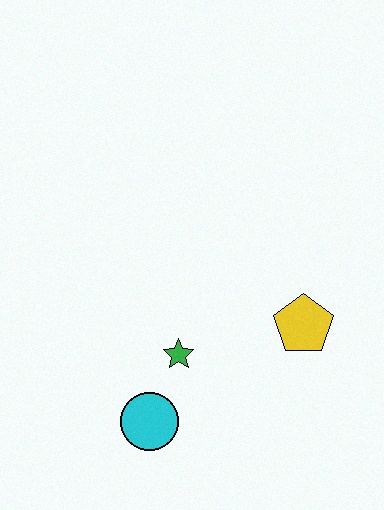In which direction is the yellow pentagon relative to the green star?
The yellow pentagon is to the right of the green star.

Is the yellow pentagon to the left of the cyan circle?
No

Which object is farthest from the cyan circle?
The yellow pentagon is farthest from the cyan circle.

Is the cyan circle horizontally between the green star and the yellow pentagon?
No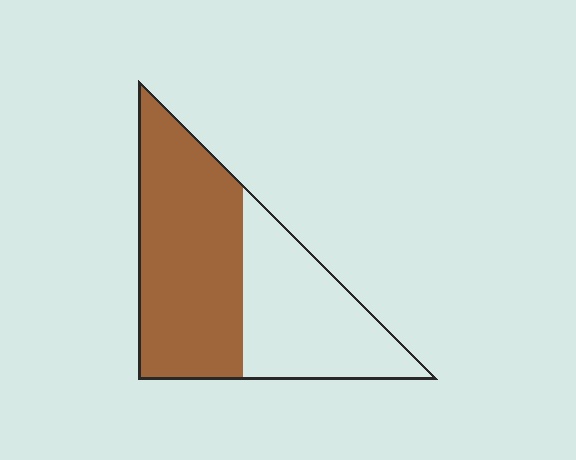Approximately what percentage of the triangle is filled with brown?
Approximately 60%.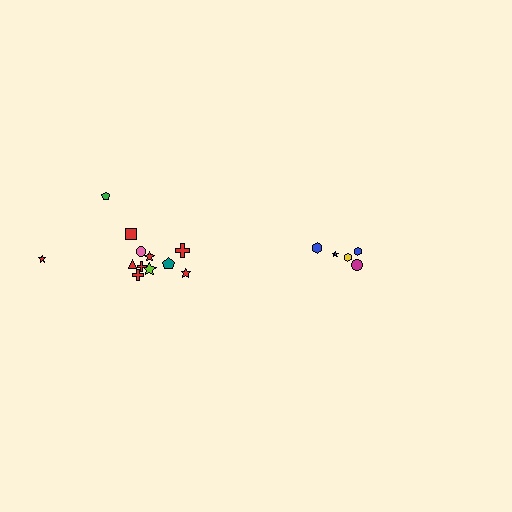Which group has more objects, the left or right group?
The left group.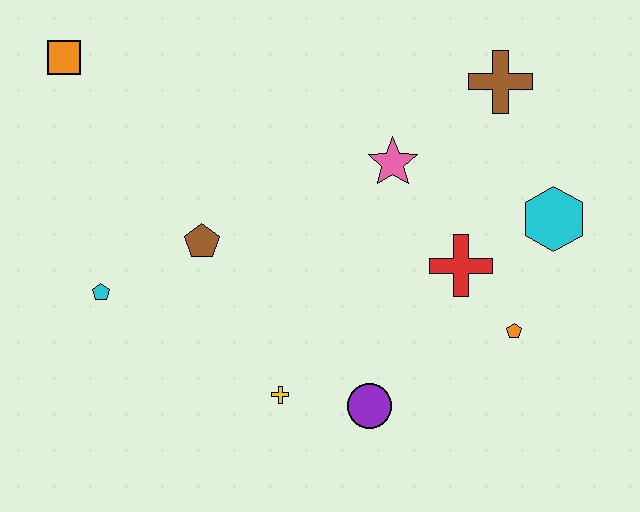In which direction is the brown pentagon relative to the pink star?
The brown pentagon is to the left of the pink star.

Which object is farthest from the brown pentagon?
The cyan hexagon is farthest from the brown pentagon.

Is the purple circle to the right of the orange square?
Yes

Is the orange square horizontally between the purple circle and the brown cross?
No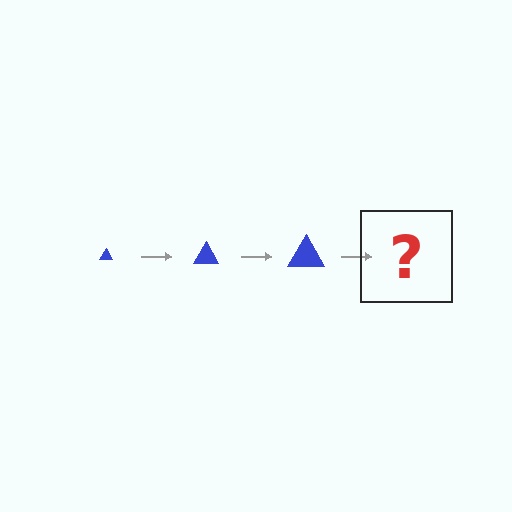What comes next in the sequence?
The next element should be a blue triangle, larger than the previous one.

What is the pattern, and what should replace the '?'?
The pattern is that the triangle gets progressively larger each step. The '?' should be a blue triangle, larger than the previous one.